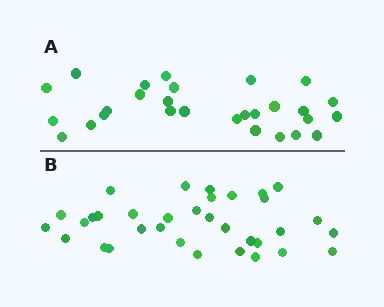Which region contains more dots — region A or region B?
Region B (the bottom region) has more dots.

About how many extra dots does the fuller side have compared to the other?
Region B has about 6 more dots than region A.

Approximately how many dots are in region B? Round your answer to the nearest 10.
About 30 dots. (The exact count is 34, which rounds to 30.)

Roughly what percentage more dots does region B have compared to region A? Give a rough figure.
About 20% more.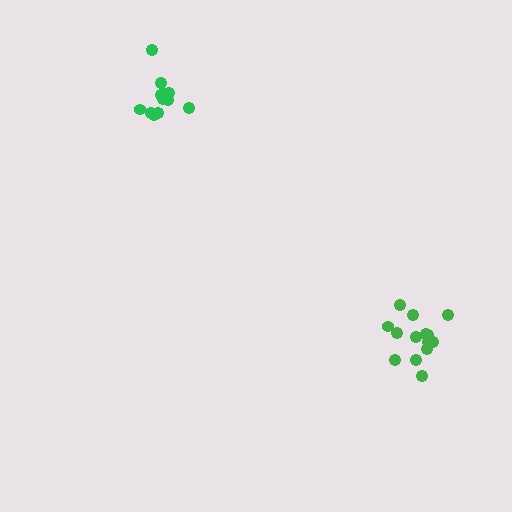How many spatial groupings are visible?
There are 2 spatial groupings.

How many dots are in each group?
Group 1: 12 dots, Group 2: 14 dots (26 total).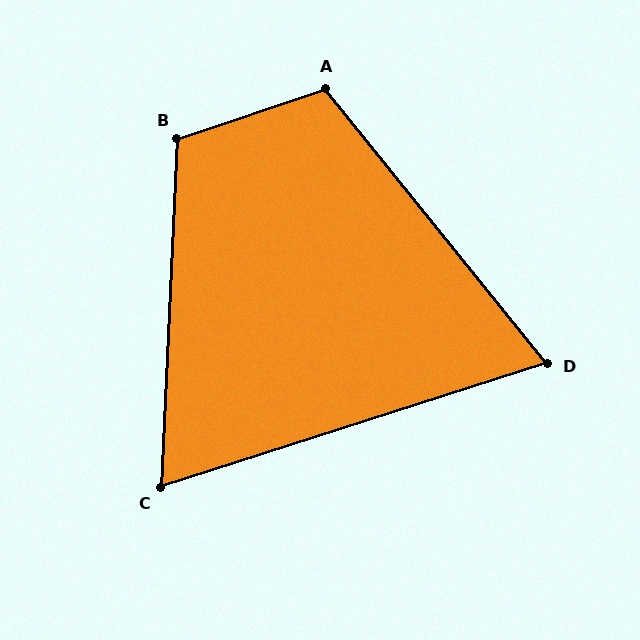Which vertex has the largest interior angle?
B, at approximately 111 degrees.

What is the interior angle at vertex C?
Approximately 69 degrees (acute).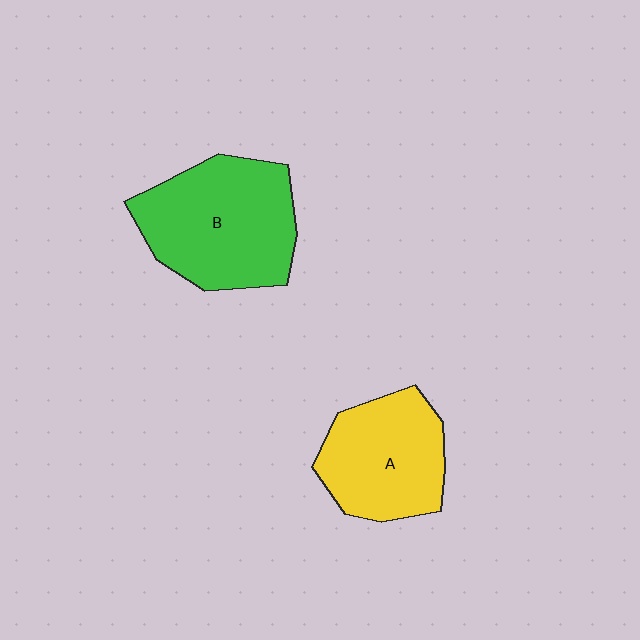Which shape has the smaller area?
Shape A (yellow).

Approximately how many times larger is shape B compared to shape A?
Approximately 1.3 times.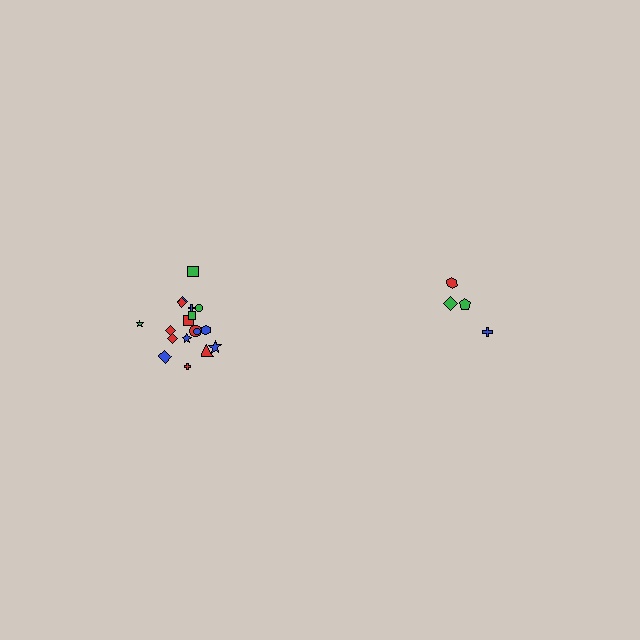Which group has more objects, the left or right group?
The left group.